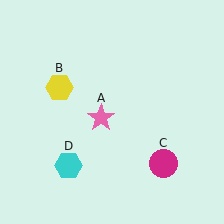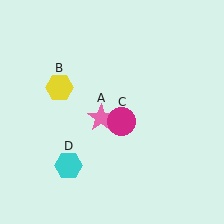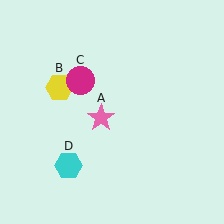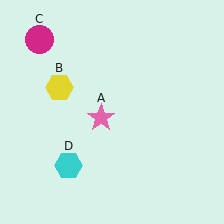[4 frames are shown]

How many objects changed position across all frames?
1 object changed position: magenta circle (object C).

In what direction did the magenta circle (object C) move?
The magenta circle (object C) moved up and to the left.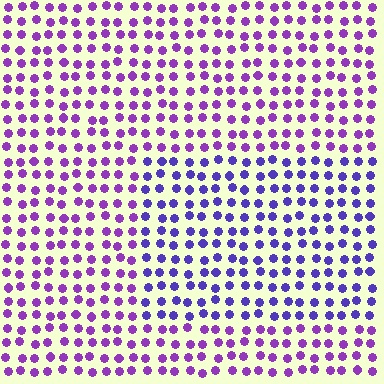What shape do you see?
I see a rectangle.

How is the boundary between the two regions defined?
The boundary is defined purely by a slight shift in hue (about 30 degrees). Spacing, size, and orientation are identical on both sides.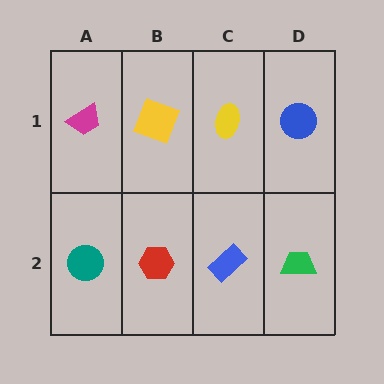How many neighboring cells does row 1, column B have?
3.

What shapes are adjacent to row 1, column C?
A blue rectangle (row 2, column C), a yellow square (row 1, column B), a blue circle (row 1, column D).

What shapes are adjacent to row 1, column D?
A green trapezoid (row 2, column D), a yellow ellipse (row 1, column C).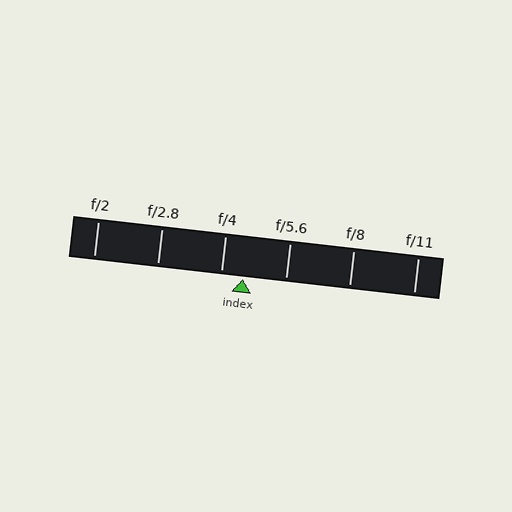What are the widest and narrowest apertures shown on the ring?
The widest aperture shown is f/2 and the narrowest is f/11.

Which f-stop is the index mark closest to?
The index mark is closest to f/4.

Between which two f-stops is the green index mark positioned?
The index mark is between f/4 and f/5.6.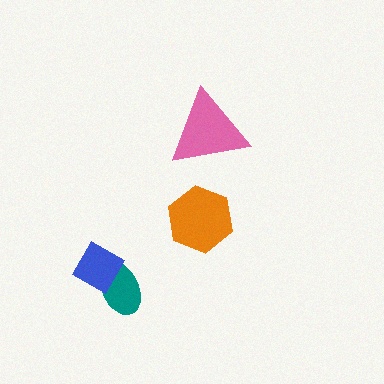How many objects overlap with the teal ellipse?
1 object overlaps with the teal ellipse.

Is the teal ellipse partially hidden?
Yes, it is partially covered by another shape.